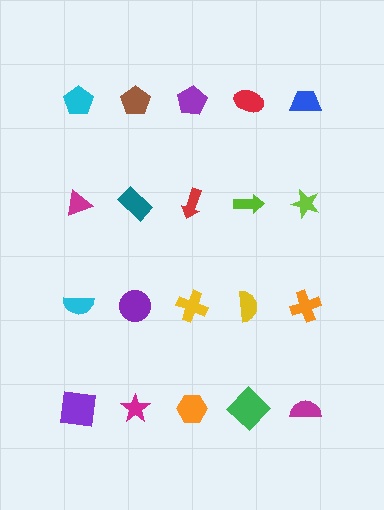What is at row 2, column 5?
A lime star.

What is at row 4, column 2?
A magenta star.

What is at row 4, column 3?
An orange hexagon.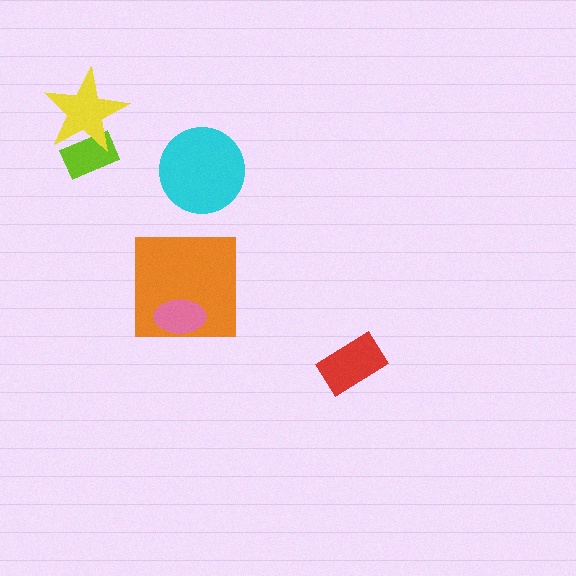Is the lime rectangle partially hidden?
Yes, it is partially covered by another shape.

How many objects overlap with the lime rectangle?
1 object overlaps with the lime rectangle.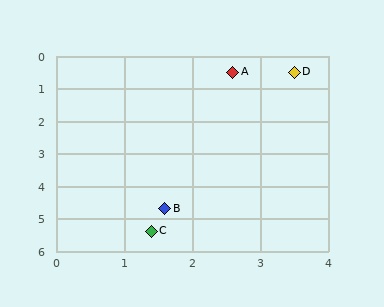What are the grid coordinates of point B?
Point B is at approximately (1.6, 4.7).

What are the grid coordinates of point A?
Point A is at approximately (2.6, 0.5).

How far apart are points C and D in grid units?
Points C and D are about 5.3 grid units apart.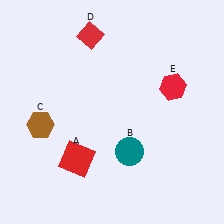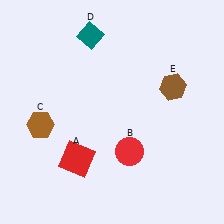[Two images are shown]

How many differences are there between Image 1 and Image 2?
There are 3 differences between the two images.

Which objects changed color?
B changed from teal to red. D changed from red to teal. E changed from red to brown.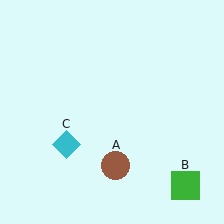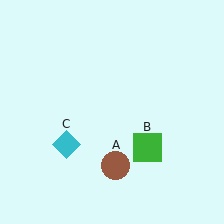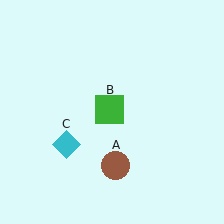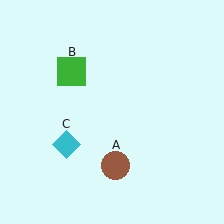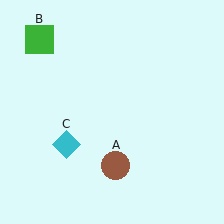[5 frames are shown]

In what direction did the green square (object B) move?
The green square (object B) moved up and to the left.